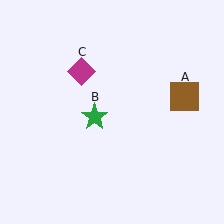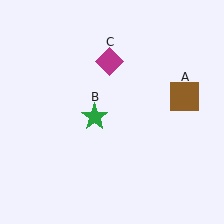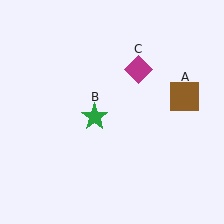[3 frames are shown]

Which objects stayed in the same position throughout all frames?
Brown square (object A) and green star (object B) remained stationary.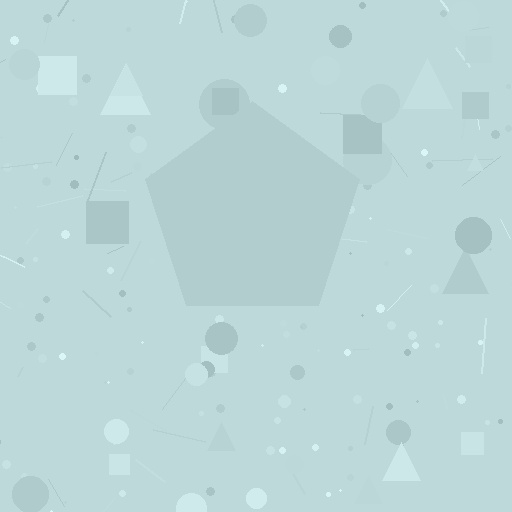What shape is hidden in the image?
A pentagon is hidden in the image.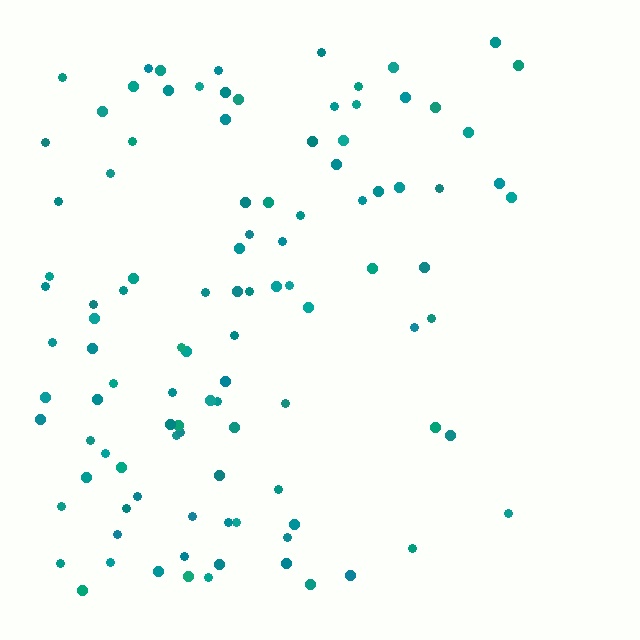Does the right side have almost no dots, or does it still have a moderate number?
Still a moderate number, just noticeably fewer than the left.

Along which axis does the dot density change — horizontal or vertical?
Horizontal.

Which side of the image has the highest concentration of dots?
The left.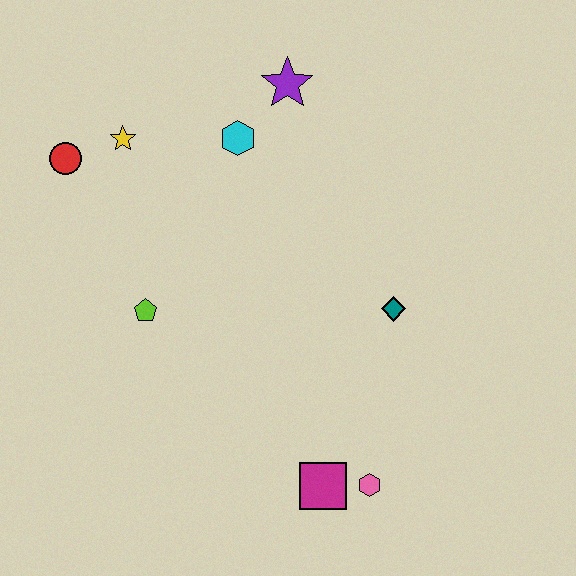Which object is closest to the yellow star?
The red circle is closest to the yellow star.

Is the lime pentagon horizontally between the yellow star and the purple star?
Yes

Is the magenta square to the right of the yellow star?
Yes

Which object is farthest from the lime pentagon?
The pink hexagon is farthest from the lime pentagon.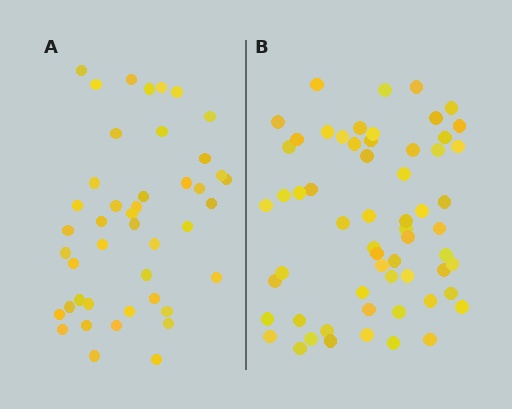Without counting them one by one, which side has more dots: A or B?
Region B (the right region) has more dots.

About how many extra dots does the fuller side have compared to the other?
Region B has approximately 15 more dots than region A.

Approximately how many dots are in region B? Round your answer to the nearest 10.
About 60 dots.